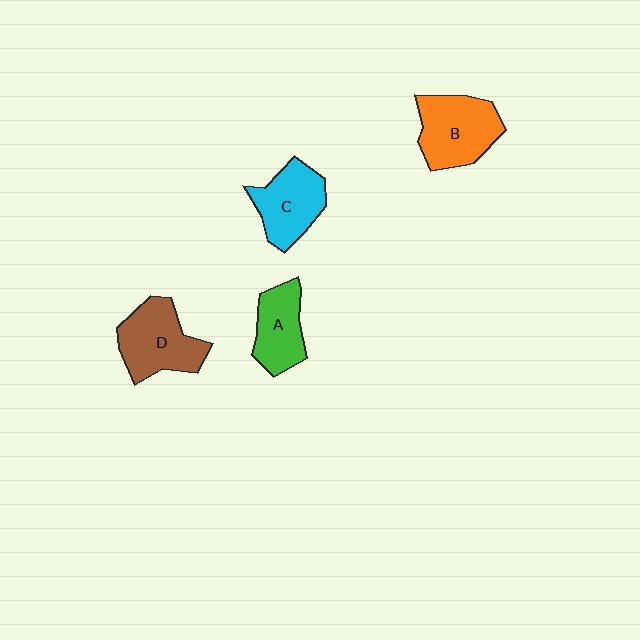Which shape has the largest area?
Shape B (orange).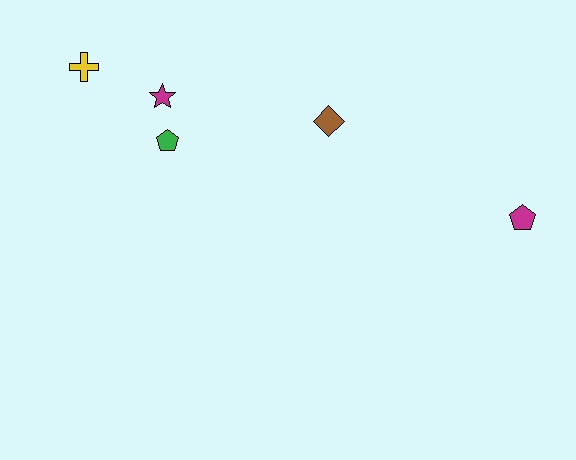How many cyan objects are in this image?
There are no cyan objects.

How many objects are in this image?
There are 5 objects.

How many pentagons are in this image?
There are 2 pentagons.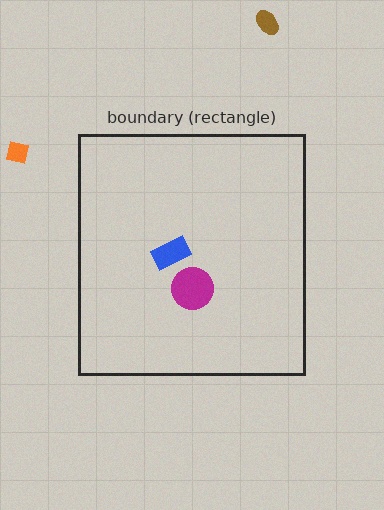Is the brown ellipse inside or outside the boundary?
Outside.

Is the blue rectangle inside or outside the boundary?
Inside.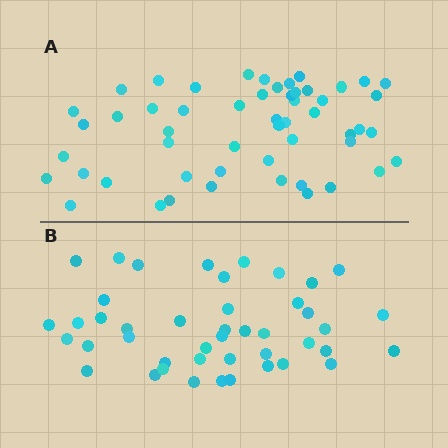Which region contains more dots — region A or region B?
Region A (the top region) has more dots.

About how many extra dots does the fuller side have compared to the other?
Region A has roughly 8 or so more dots than region B.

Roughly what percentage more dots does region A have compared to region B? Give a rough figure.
About 20% more.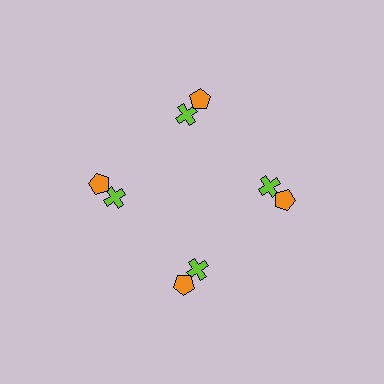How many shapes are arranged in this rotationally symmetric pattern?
There are 8 shapes, arranged in 4 groups of 2.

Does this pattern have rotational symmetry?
Yes, this pattern has 4-fold rotational symmetry. It looks the same after rotating 90 degrees around the center.